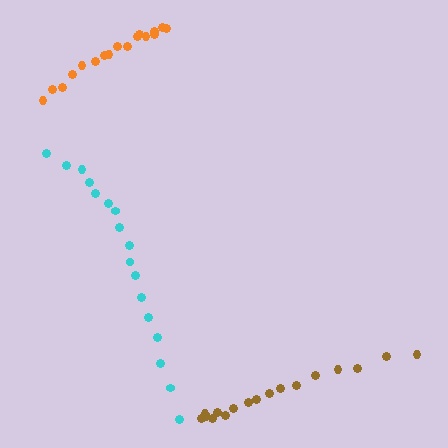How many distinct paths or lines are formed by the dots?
There are 3 distinct paths.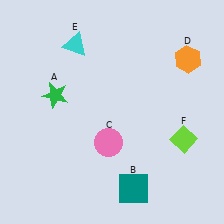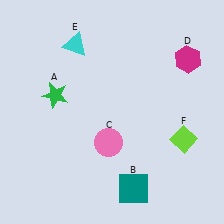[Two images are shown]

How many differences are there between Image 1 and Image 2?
There is 1 difference between the two images.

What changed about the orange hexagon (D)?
In Image 1, D is orange. In Image 2, it changed to magenta.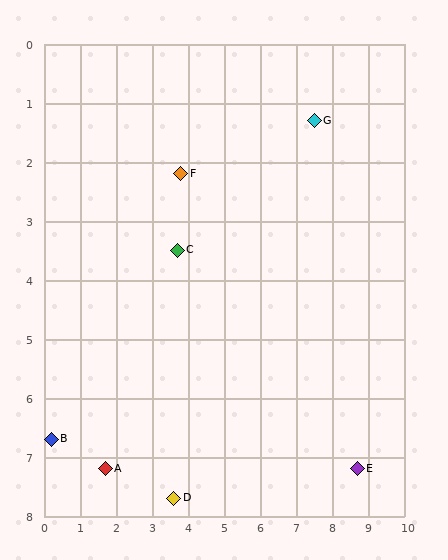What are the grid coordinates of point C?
Point C is at approximately (3.7, 3.5).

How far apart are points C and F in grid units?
Points C and F are about 1.3 grid units apart.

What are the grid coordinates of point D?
Point D is at approximately (3.6, 7.7).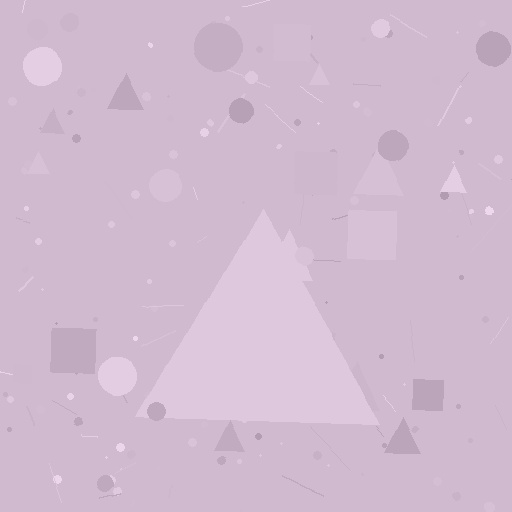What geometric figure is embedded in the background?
A triangle is embedded in the background.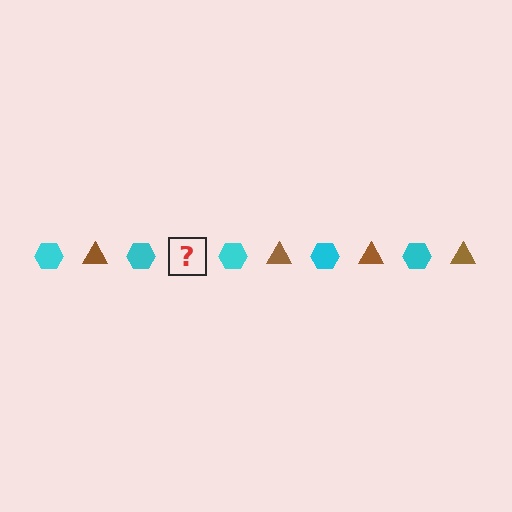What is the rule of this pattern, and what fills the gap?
The rule is that the pattern alternates between cyan hexagon and brown triangle. The gap should be filled with a brown triangle.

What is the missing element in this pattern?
The missing element is a brown triangle.